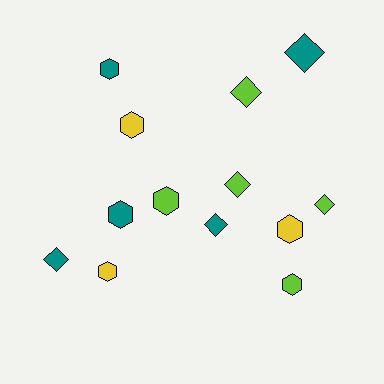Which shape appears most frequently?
Hexagon, with 7 objects.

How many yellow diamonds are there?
There are no yellow diamonds.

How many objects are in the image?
There are 13 objects.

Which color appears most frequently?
Teal, with 5 objects.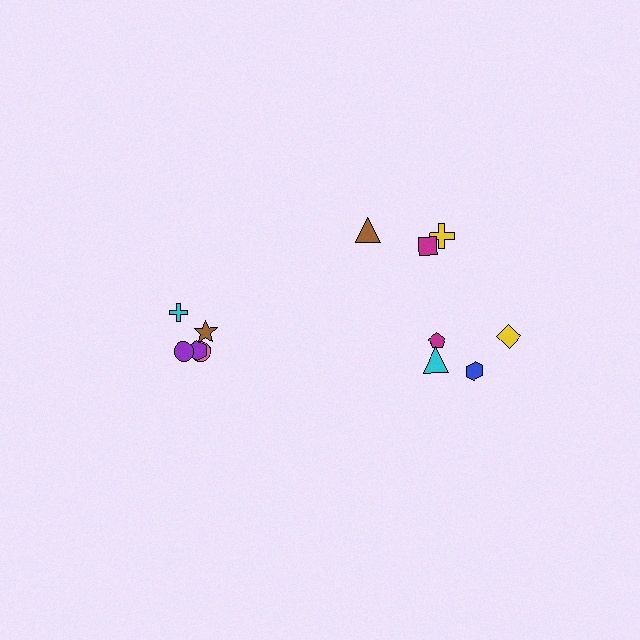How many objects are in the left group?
There are 5 objects.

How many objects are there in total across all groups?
There are 12 objects.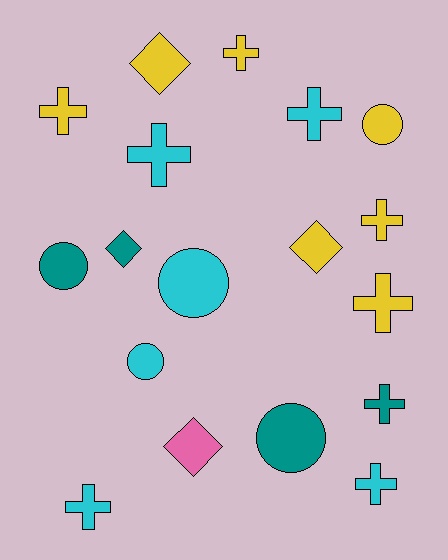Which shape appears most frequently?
Cross, with 9 objects.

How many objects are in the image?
There are 18 objects.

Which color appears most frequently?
Yellow, with 7 objects.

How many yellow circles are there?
There is 1 yellow circle.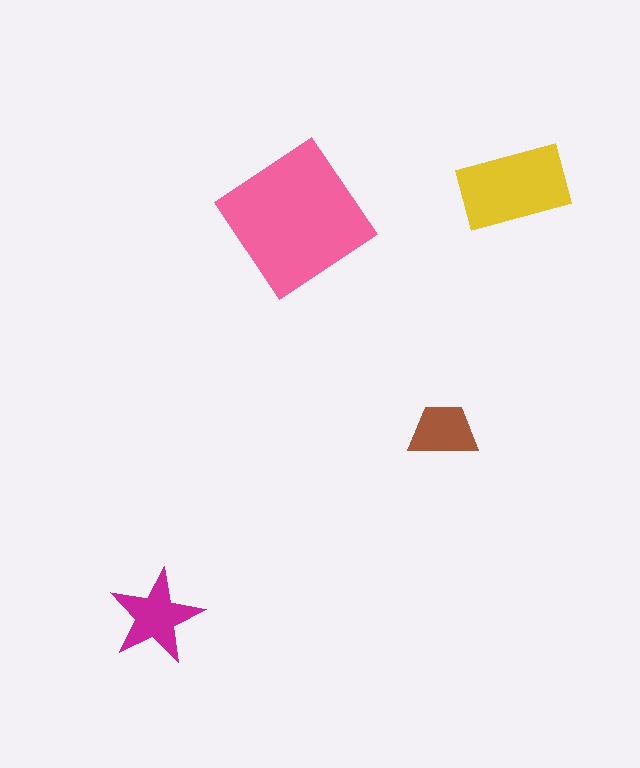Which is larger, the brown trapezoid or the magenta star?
The magenta star.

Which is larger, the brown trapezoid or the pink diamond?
The pink diamond.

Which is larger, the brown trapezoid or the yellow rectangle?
The yellow rectangle.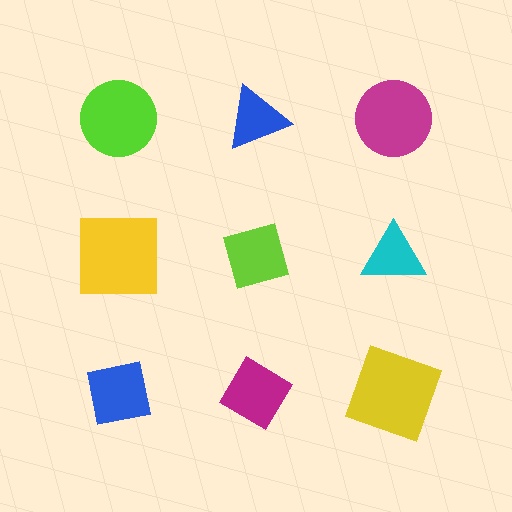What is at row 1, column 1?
A lime circle.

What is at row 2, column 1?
A yellow square.